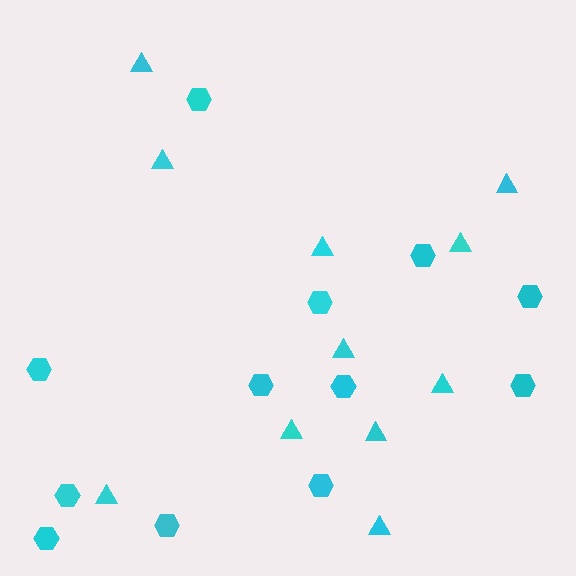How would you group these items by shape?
There are 2 groups: one group of triangles (11) and one group of hexagons (12).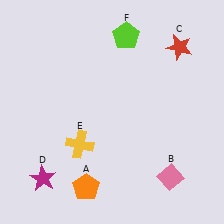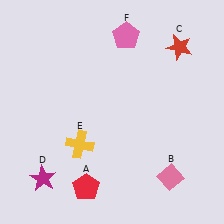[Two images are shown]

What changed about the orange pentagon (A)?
In Image 1, A is orange. In Image 2, it changed to red.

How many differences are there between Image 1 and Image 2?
There are 2 differences between the two images.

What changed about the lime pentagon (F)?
In Image 1, F is lime. In Image 2, it changed to pink.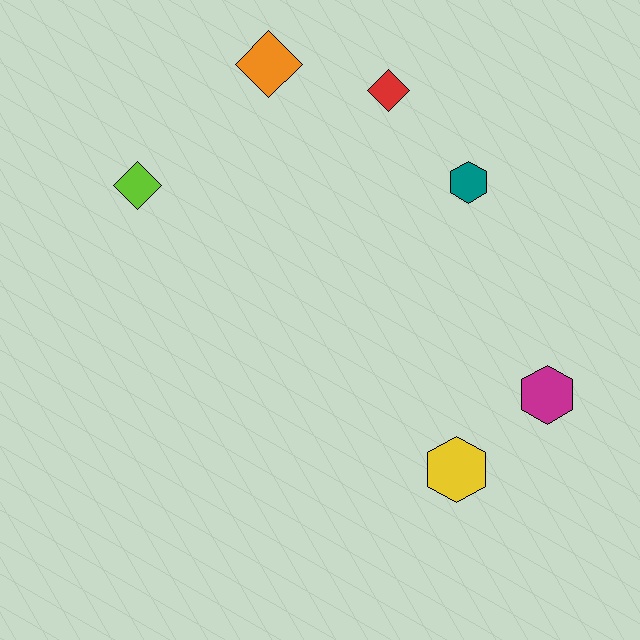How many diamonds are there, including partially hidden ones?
There are 3 diamonds.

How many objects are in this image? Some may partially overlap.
There are 6 objects.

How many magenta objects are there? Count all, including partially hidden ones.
There is 1 magenta object.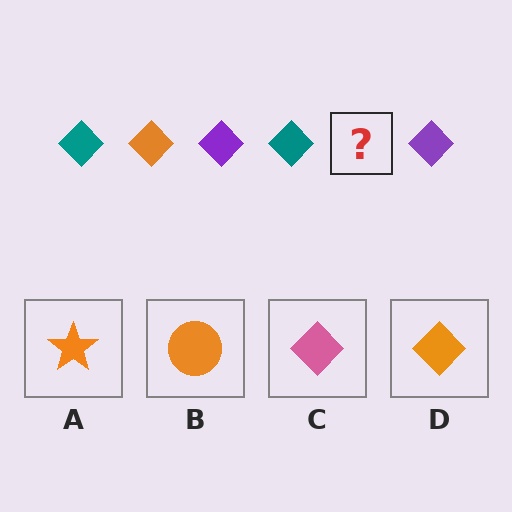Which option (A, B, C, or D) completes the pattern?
D.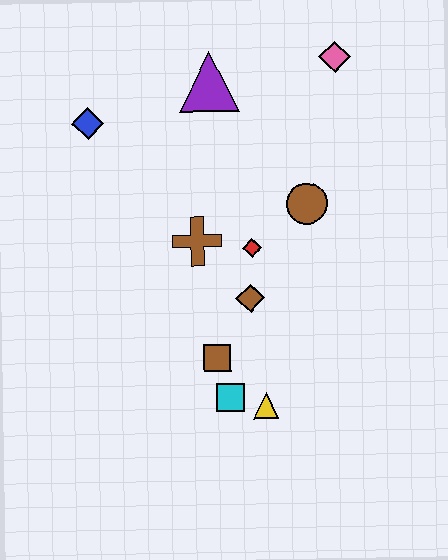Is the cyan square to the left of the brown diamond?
Yes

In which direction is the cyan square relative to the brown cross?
The cyan square is below the brown cross.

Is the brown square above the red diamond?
No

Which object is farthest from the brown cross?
The pink diamond is farthest from the brown cross.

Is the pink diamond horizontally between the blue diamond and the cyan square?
No